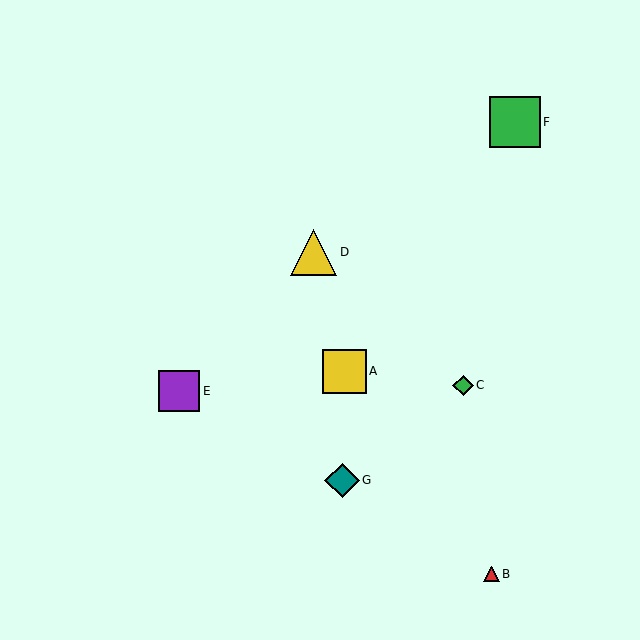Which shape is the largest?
The green square (labeled F) is the largest.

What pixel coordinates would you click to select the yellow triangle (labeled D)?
Click at (314, 252) to select the yellow triangle D.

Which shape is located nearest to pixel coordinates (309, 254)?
The yellow triangle (labeled D) at (314, 252) is nearest to that location.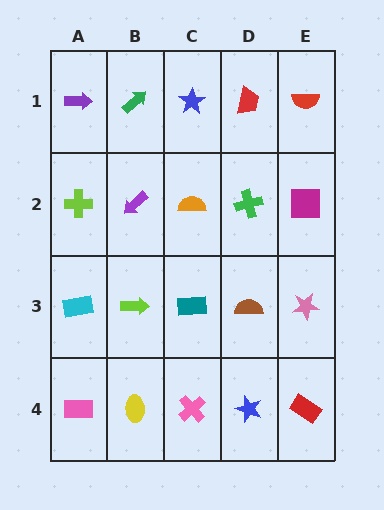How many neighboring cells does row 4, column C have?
3.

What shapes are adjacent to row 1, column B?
A purple arrow (row 2, column B), a purple arrow (row 1, column A), a blue star (row 1, column C).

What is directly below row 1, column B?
A purple arrow.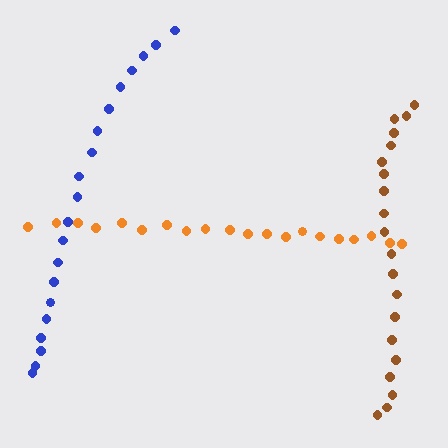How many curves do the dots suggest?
There are 3 distinct paths.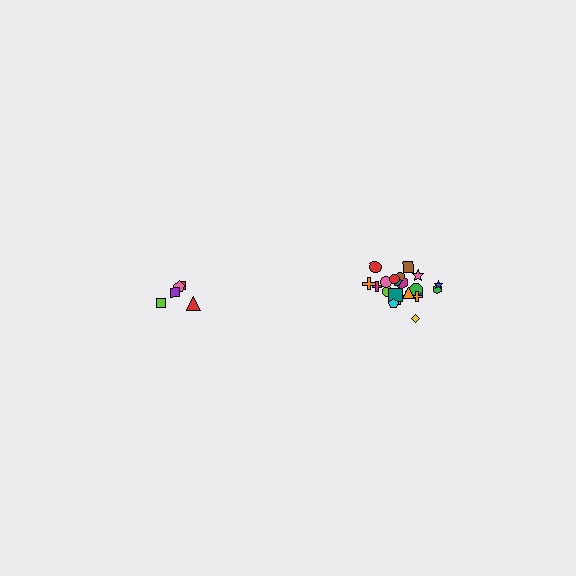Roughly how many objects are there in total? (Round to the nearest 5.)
Roughly 25 objects in total.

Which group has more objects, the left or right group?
The right group.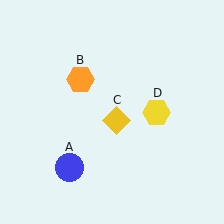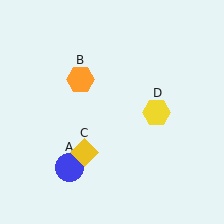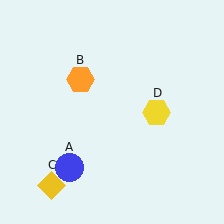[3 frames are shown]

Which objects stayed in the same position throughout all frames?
Blue circle (object A) and orange hexagon (object B) and yellow hexagon (object D) remained stationary.